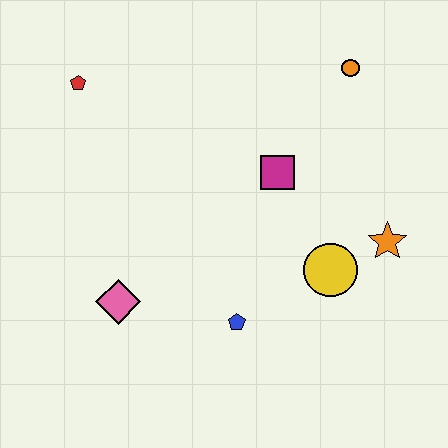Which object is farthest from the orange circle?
The pink diamond is farthest from the orange circle.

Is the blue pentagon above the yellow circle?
No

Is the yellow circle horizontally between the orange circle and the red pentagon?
Yes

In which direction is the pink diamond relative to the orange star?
The pink diamond is to the left of the orange star.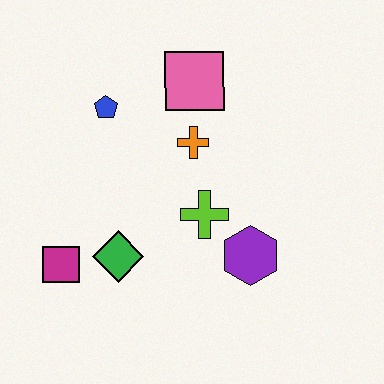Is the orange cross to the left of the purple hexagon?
Yes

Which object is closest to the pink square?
The orange cross is closest to the pink square.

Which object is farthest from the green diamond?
The pink square is farthest from the green diamond.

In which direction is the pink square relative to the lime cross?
The pink square is above the lime cross.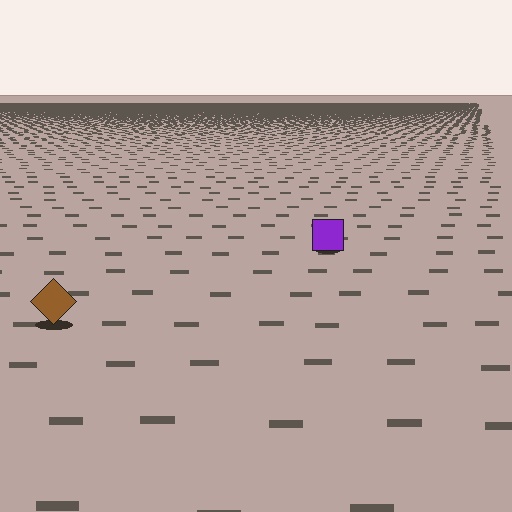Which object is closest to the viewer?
The brown diamond is closest. The texture marks near it are larger and more spread out.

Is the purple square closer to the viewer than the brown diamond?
No. The brown diamond is closer — you can tell from the texture gradient: the ground texture is coarser near it.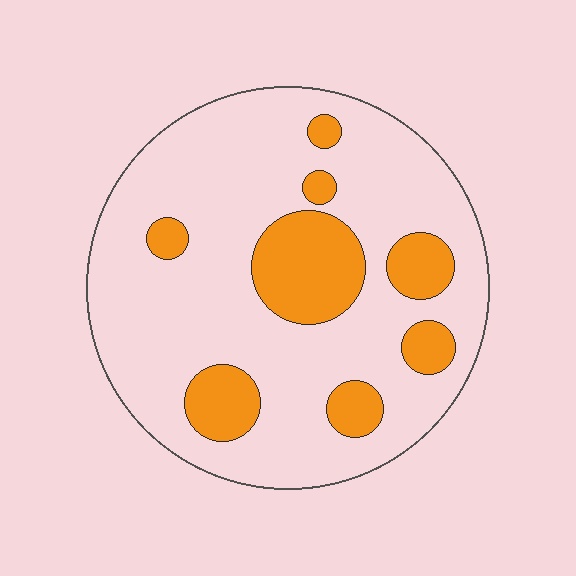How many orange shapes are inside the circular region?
8.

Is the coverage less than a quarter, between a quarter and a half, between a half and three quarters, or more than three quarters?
Less than a quarter.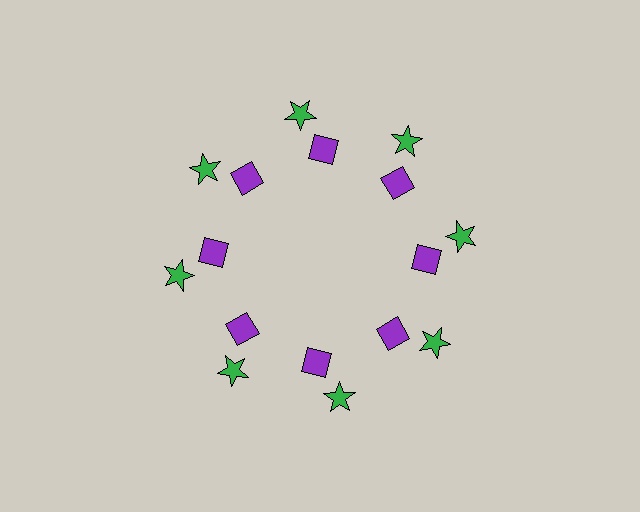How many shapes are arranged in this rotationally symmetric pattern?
There are 16 shapes, arranged in 8 groups of 2.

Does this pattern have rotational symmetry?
Yes, this pattern has 8-fold rotational symmetry. It looks the same after rotating 45 degrees around the center.